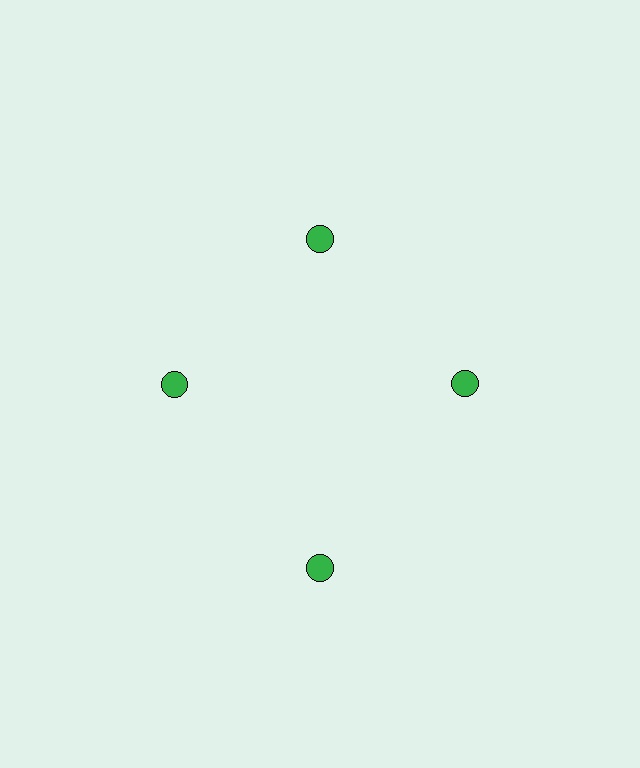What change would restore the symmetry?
The symmetry would be restored by moving it inward, back onto the ring so that all 4 circles sit at equal angles and equal distance from the center.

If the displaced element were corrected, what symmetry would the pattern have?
It would have 4-fold rotational symmetry — the pattern would map onto itself every 90 degrees.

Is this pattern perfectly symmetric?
No. The 4 green circles are arranged in a ring, but one element near the 6 o'clock position is pushed outward from the center, breaking the 4-fold rotational symmetry.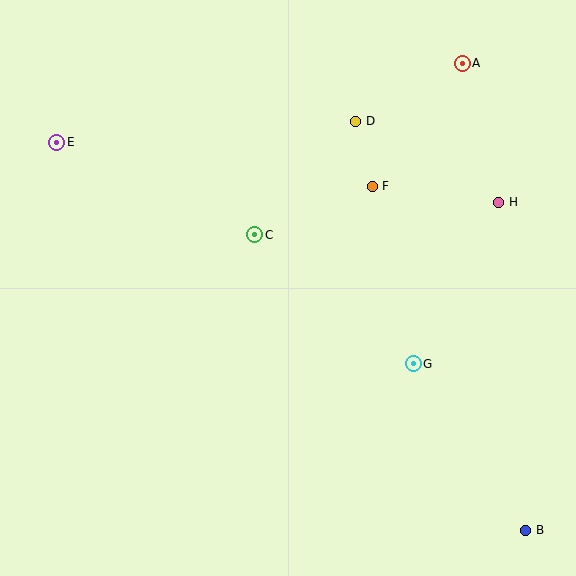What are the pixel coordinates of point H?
Point H is at (499, 202).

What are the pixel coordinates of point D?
Point D is at (356, 121).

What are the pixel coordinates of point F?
Point F is at (372, 186).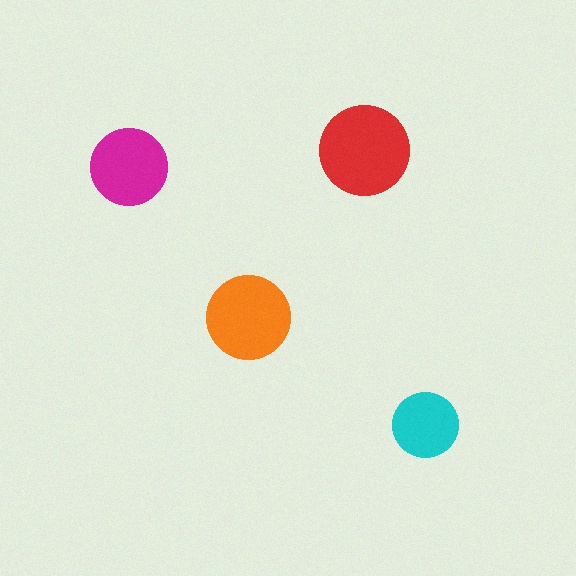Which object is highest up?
The red circle is topmost.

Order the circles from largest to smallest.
the red one, the orange one, the magenta one, the cyan one.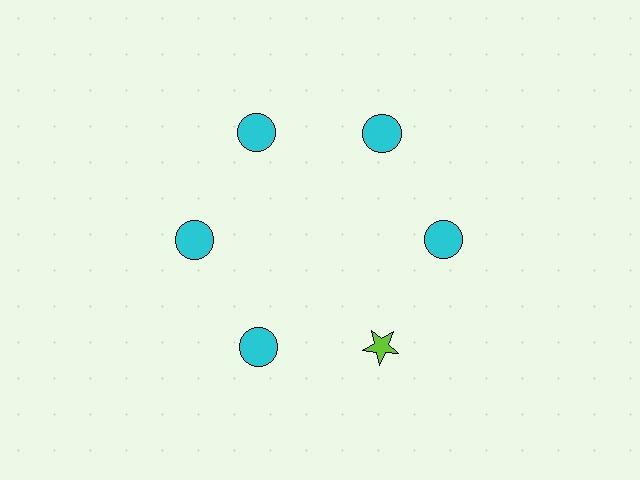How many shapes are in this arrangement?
There are 6 shapes arranged in a ring pattern.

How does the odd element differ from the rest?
It differs in both color (lime instead of cyan) and shape (star instead of circle).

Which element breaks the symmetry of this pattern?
The lime star at roughly the 5 o'clock position breaks the symmetry. All other shapes are cyan circles.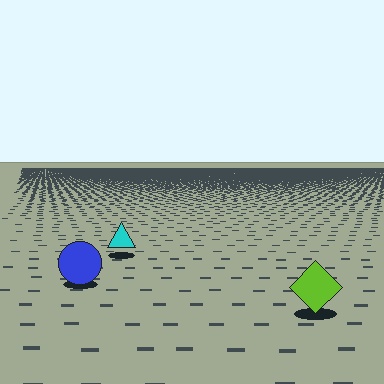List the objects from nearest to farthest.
From nearest to farthest: the lime diamond, the blue circle, the cyan triangle.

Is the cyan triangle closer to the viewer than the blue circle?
No. The blue circle is closer — you can tell from the texture gradient: the ground texture is coarser near it.